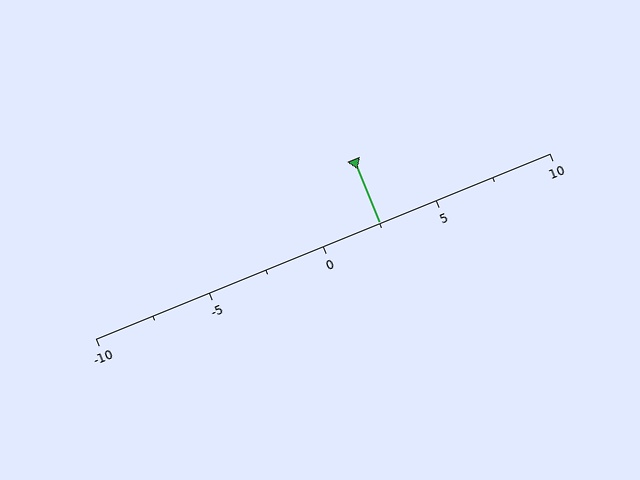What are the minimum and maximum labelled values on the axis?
The axis runs from -10 to 10.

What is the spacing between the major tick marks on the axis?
The major ticks are spaced 5 apart.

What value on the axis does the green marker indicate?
The marker indicates approximately 2.5.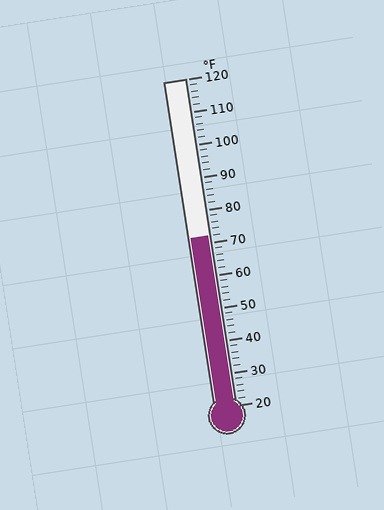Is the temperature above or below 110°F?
The temperature is below 110°F.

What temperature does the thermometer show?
The thermometer shows approximately 72°F.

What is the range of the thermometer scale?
The thermometer scale ranges from 20°F to 120°F.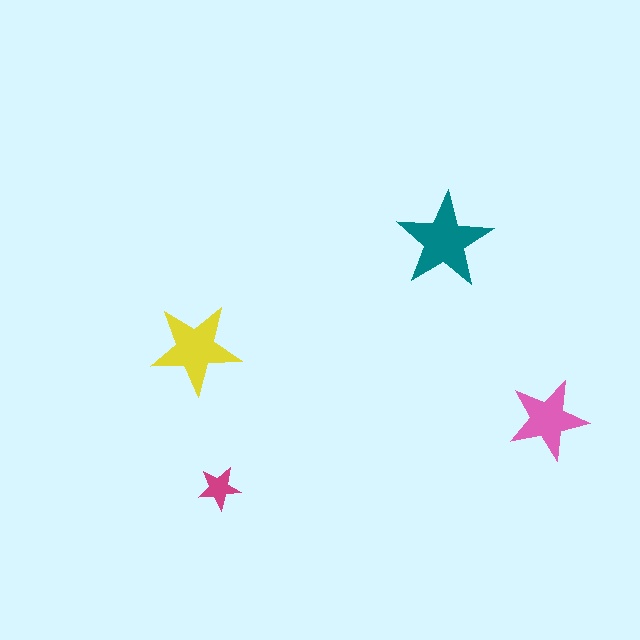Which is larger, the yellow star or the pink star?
The yellow one.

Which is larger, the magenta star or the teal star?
The teal one.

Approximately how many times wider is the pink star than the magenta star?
About 2 times wider.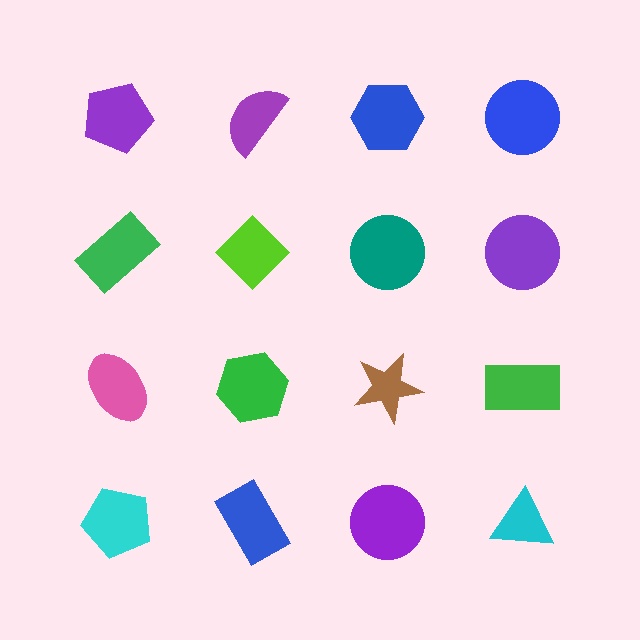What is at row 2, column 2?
A lime diamond.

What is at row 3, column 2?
A green hexagon.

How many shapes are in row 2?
4 shapes.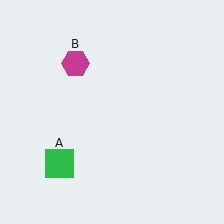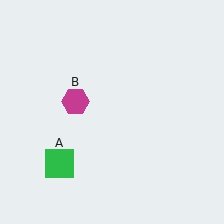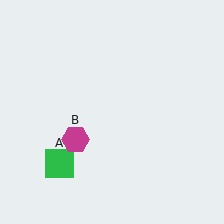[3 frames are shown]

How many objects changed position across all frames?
1 object changed position: magenta hexagon (object B).